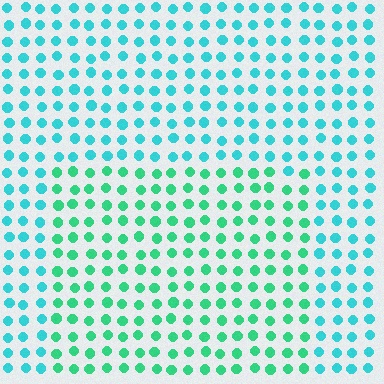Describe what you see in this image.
The image is filled with small cyan elements in a uniform arrangement. A rectangle-shaped region is visible where the elements are tinted to a slightly different hue, forming a subtle color boundary.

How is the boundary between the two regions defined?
The boundary is defined purely by a slight shift in hue (about 32 degrees). Spacing, size, and orientation are identical on both sides.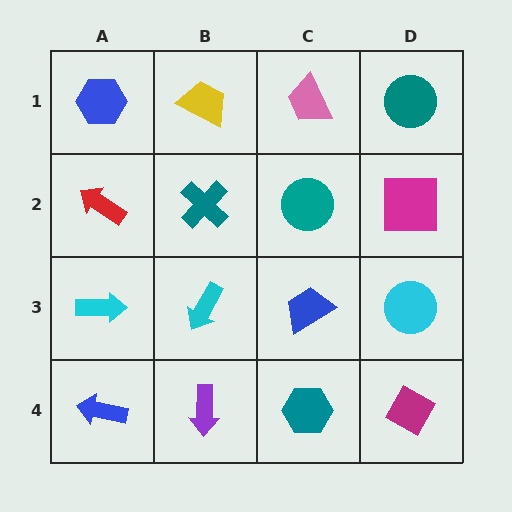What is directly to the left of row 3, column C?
A cyan arrow.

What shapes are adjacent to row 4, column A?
A cyan arrow (row 3, column A), a purple arrow (row 4, column B).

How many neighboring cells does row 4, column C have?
3.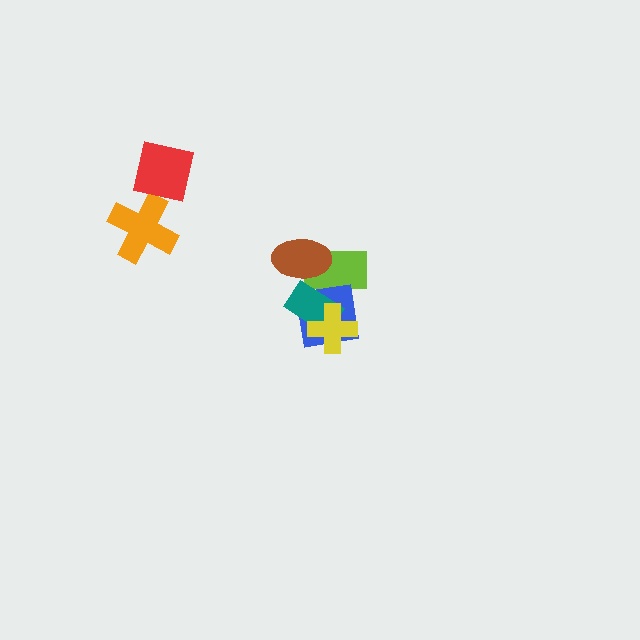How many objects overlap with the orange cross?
1 object overlaps with the orange cross.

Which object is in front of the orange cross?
The red square is in front of the orange cross.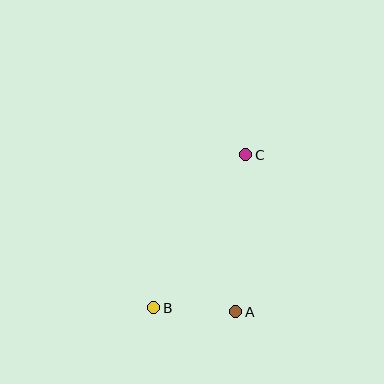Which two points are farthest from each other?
Points B and C are farthest from each other.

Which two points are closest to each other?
Points A and B are closest to each other.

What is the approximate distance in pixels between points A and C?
The distance between A and C is approximately 157 pixels.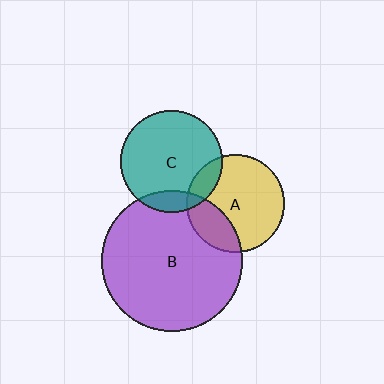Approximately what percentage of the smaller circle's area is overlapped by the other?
Approximately 15%.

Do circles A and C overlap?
Yes.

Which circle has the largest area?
Circle B (purple).